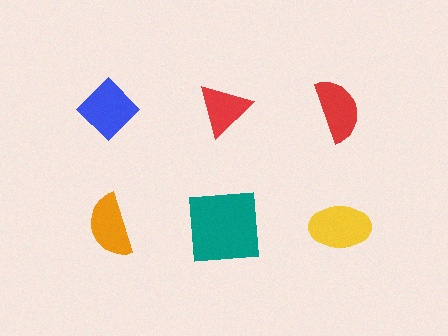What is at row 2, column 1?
An orange semicircle.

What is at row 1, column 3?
A red semicircle.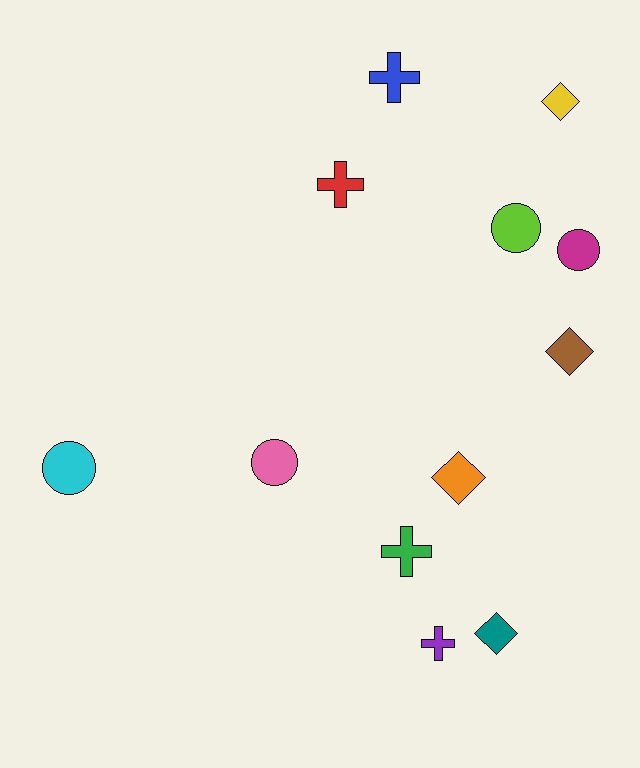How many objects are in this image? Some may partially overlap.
There are 12 objects.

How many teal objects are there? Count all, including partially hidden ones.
There is 1 teal object.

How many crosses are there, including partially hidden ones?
There are 4 crosses.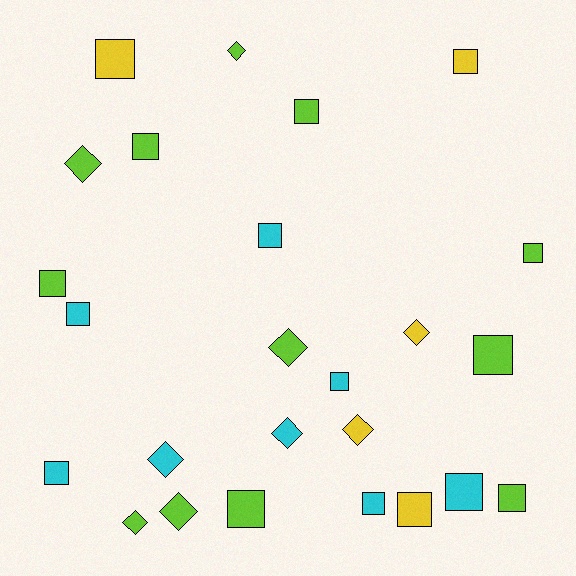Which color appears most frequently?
Lime, with 12 objects.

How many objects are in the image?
There are 25 objects.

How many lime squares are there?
There are 7 lime squares.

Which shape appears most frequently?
Square, with 16 objects.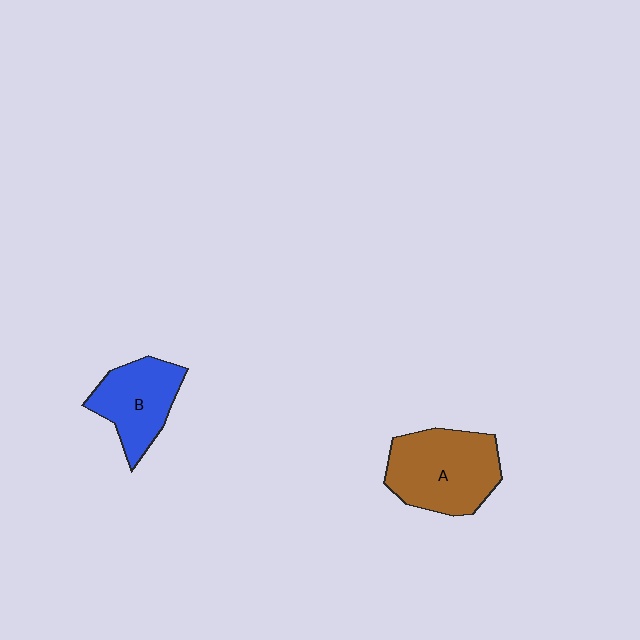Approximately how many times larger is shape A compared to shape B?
Approximately 1.4 times.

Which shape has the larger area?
Shape A (brown).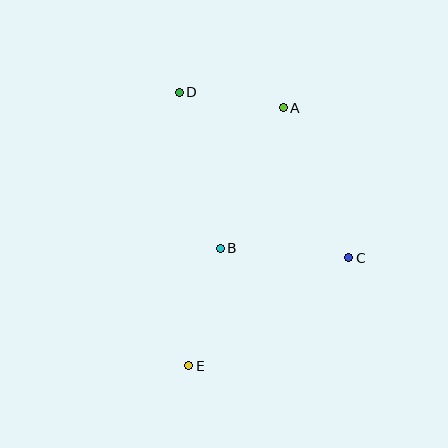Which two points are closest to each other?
Points A and D are closest to each other.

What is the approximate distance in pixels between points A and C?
The distance between A and C is approximately 164 pixels.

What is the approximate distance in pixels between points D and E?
The distance between D and E is approximately 274 pixels.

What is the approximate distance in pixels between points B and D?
The distance between B and D is approximately 162 pixels.